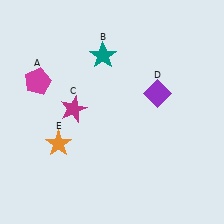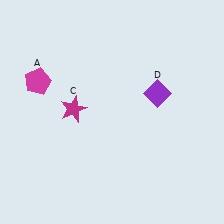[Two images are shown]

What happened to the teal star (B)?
The teal star (B) was removed in Image 2. It was in the top-left area of Image 1.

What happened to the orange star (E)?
The orange star (E) was removed in Image 2. It was in the bottom-left area of Image 1.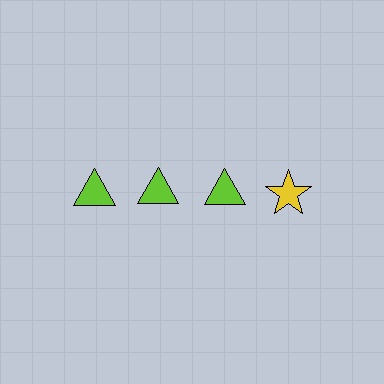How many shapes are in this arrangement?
There are 4 shapes arranged in a grid pattern.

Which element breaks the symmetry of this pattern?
The yellow star in the top row, second from right column breaks the symmetry. All other shapes are lime triangles.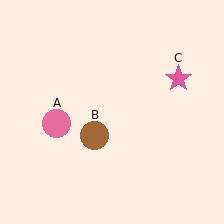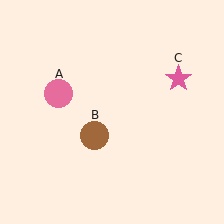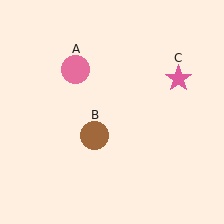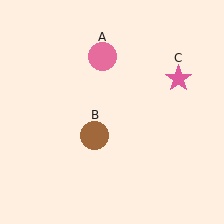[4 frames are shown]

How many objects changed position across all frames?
1 object changed position: pink circle (object A).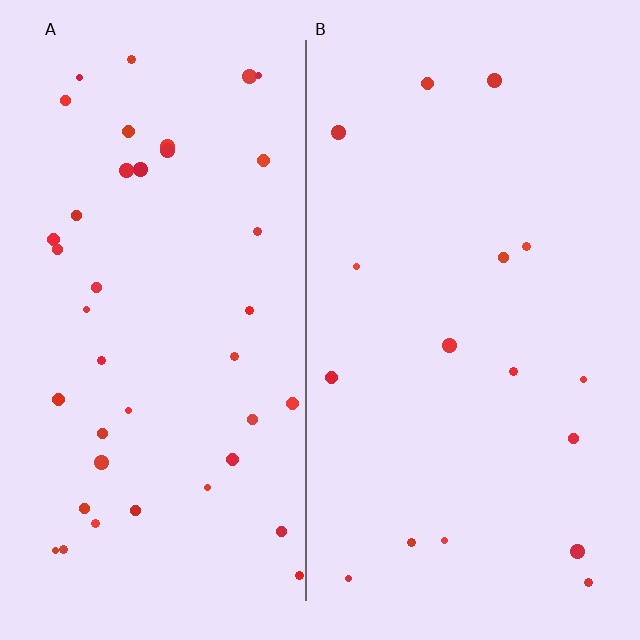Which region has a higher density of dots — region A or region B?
A (the left).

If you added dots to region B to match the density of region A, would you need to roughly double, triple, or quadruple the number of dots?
Approximately double.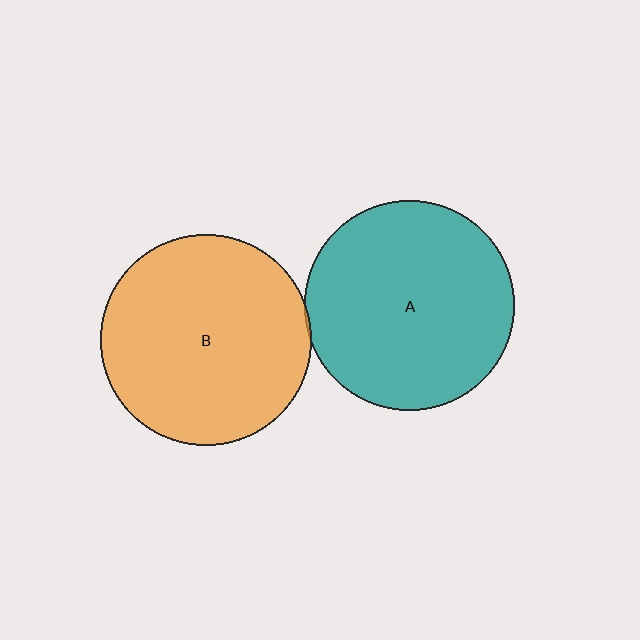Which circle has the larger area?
Circle B (orange).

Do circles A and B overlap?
Yes.